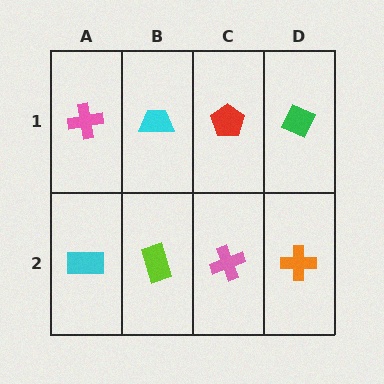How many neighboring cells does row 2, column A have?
2.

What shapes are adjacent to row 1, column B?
A lime rectangle (row 2, column B), a pink cross (row 1, column A), a red pentagon (row 1, column C).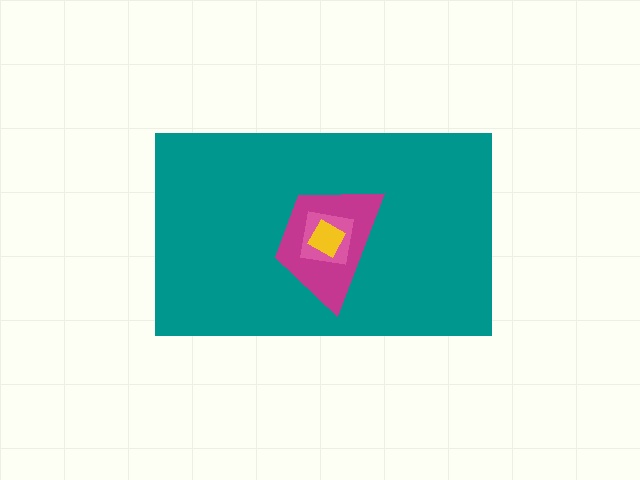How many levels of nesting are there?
4.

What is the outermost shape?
The teal rectangle.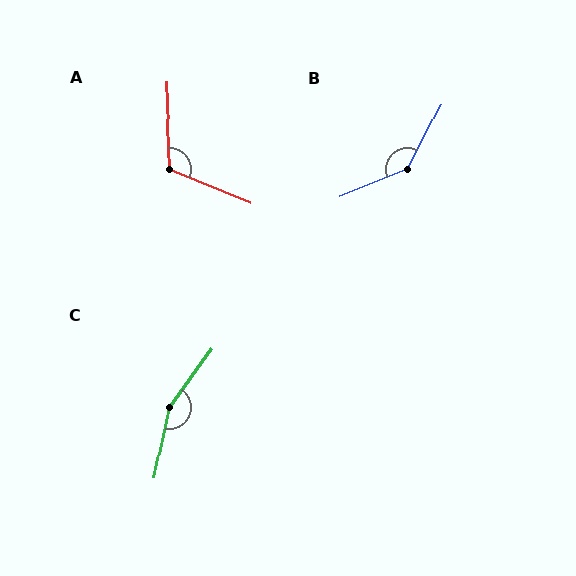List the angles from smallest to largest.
A (114°), B (139°), C (155°).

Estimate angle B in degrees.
Approximately 139 degrees.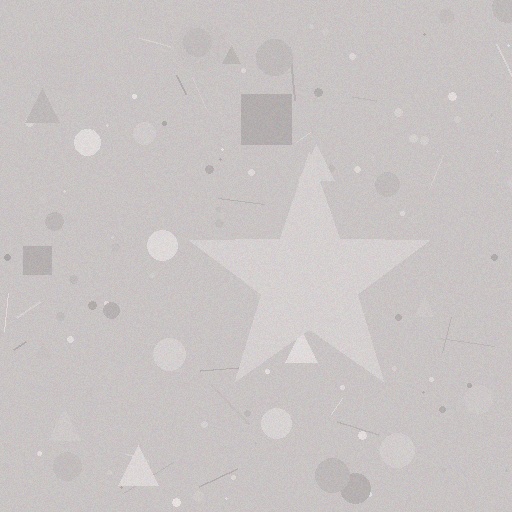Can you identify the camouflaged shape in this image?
The camouflaged shape is a star.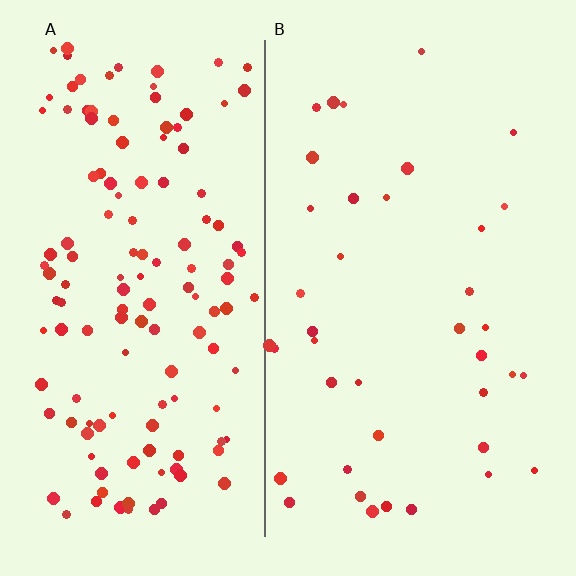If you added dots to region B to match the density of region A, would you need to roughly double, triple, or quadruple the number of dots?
Approximately triple.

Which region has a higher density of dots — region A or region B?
A (the left).